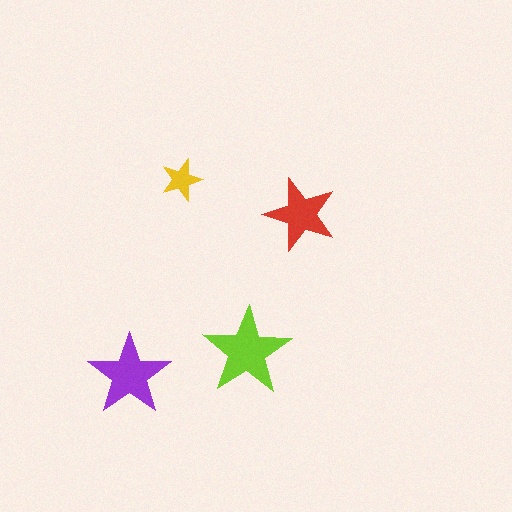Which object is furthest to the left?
The purple star is leftmost.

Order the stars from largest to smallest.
the lime one, the purple one, the red one, the yellow one.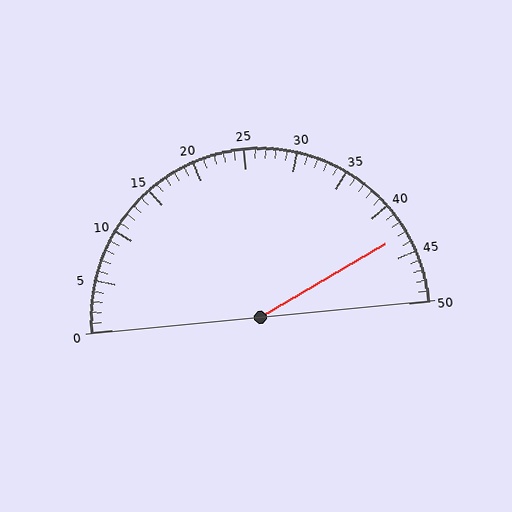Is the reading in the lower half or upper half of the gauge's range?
The reading is in the upper half of the range (0 to 50).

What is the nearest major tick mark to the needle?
The nearest major tick mark is 45.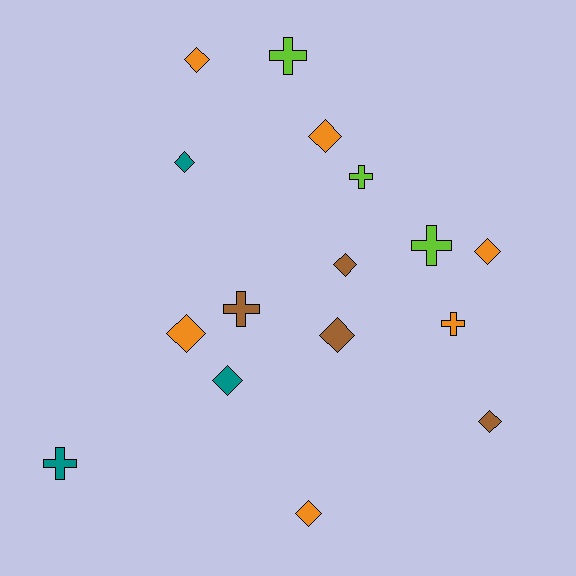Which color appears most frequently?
Orange, with 6 objects.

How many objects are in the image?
There are 16 objects.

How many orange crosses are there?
There is 1 orange cross.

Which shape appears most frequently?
Diamond, with 10 objects.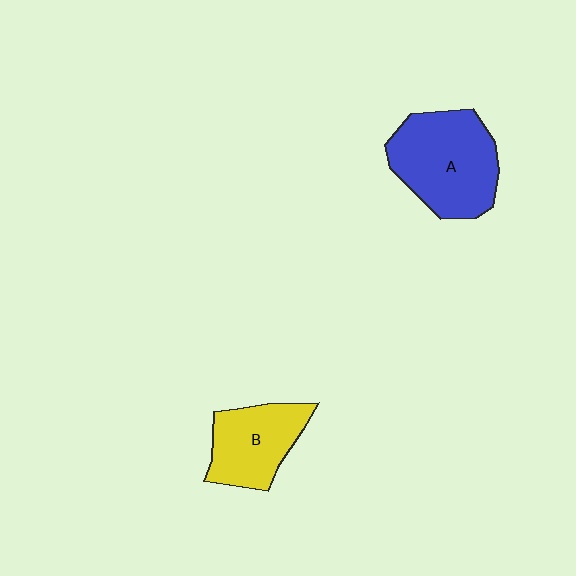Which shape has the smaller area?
Shape B (yellow).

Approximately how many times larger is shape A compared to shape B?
Approximately 1.4 times.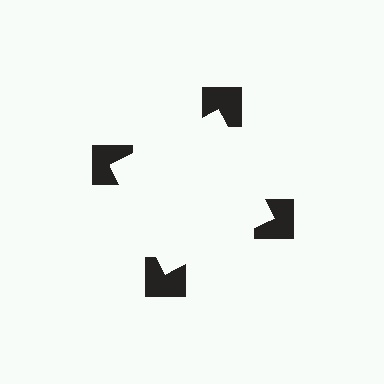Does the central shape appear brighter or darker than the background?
It typically appears slightly brighter than the background, even though no actual brightness change is drawn.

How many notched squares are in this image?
There are 4 — one at each vertex of the illusory square.